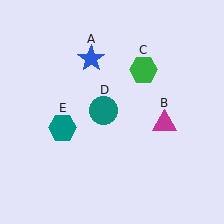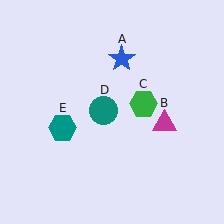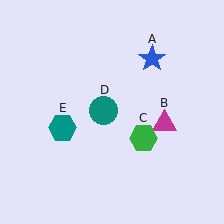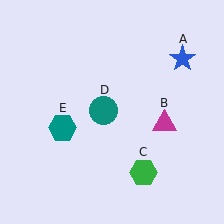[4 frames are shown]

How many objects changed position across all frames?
2 objects changed position: blue star (object A), green hexagon (object C).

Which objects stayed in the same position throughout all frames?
Magenta triangle (object B) and teal circle (object D) and teal hexagon (object E) remained stationary.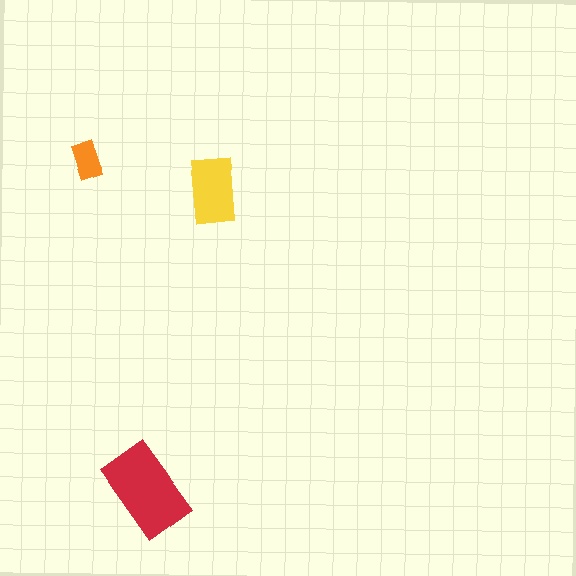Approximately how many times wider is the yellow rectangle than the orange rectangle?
About 2 times wider.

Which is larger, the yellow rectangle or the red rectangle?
The red one.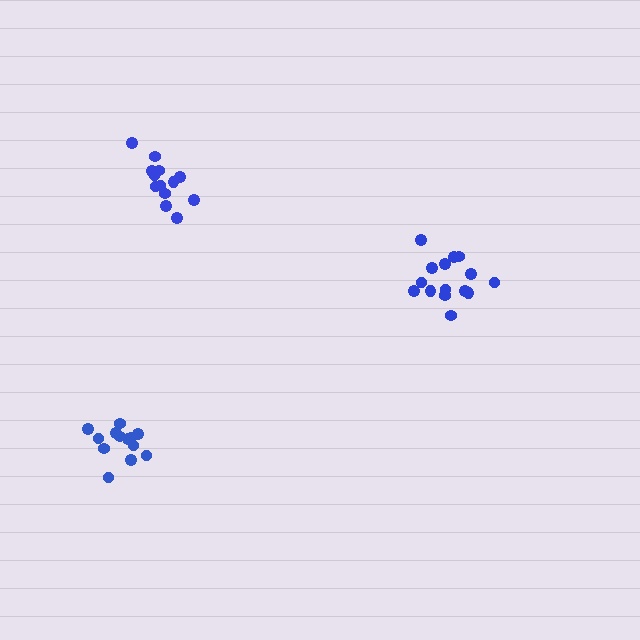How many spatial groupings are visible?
There are 3 spatial groupings.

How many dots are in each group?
Group 1: 13 dots, Group 2: 13 dots, Group 3: 15 dots (41 total).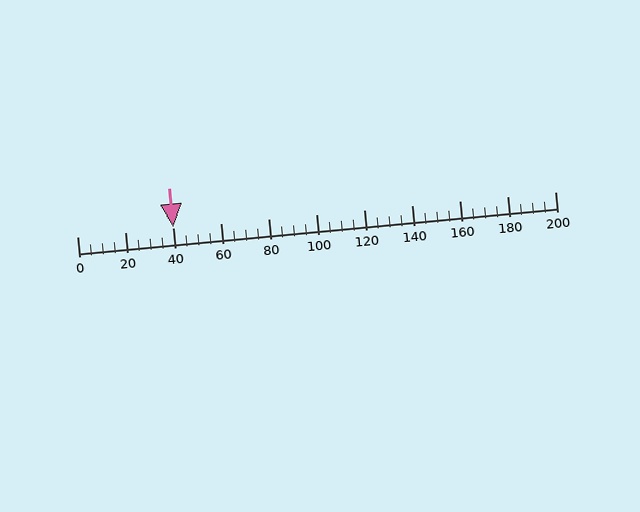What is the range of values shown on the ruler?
The ruler shows values from 0 to 200.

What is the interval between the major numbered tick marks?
The major tick marks are spaced 20 units apart.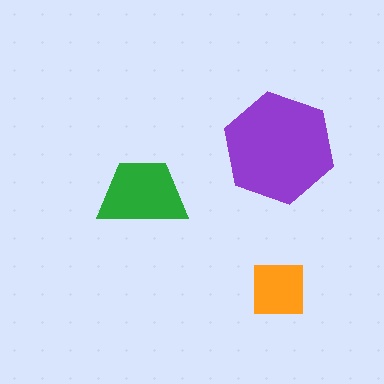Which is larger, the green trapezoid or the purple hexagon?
The purple hexagon.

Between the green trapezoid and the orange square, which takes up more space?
The green trapezoid.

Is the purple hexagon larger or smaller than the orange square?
Larger.